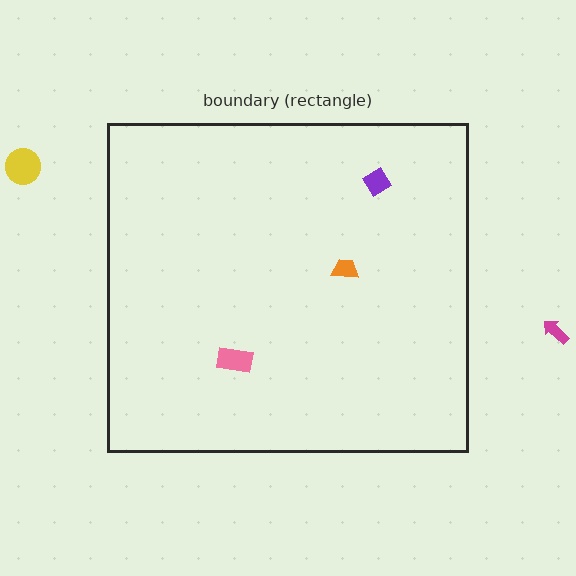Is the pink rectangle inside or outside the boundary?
Inside.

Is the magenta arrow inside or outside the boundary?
Outside.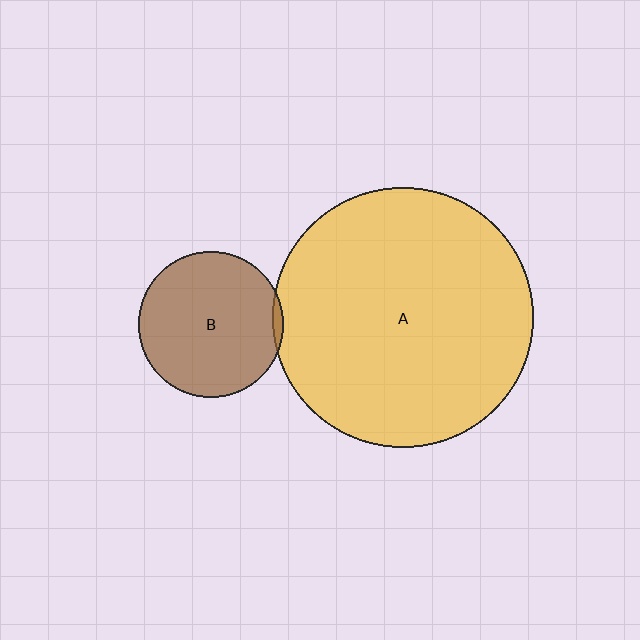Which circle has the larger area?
Circle A (yellow).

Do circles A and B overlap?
Yes.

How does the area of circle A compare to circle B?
Approximately 3.2 times.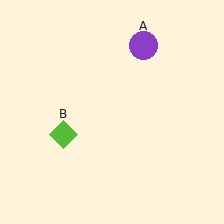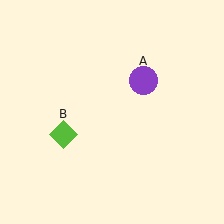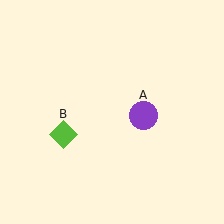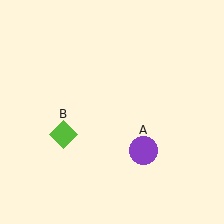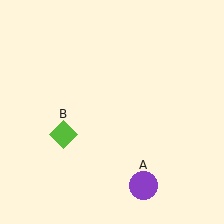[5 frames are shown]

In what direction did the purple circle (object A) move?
The purple circle (object A) moved down.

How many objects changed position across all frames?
1 object changed position: purple circle (object A).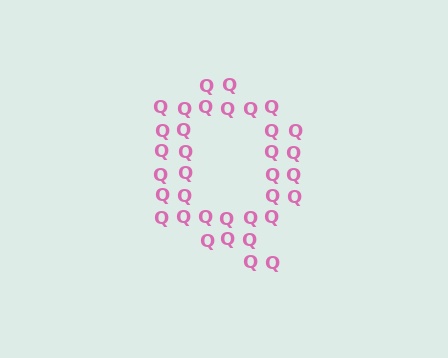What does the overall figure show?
The overall figure shows the letter Q.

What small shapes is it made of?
It is made of small letter Q's.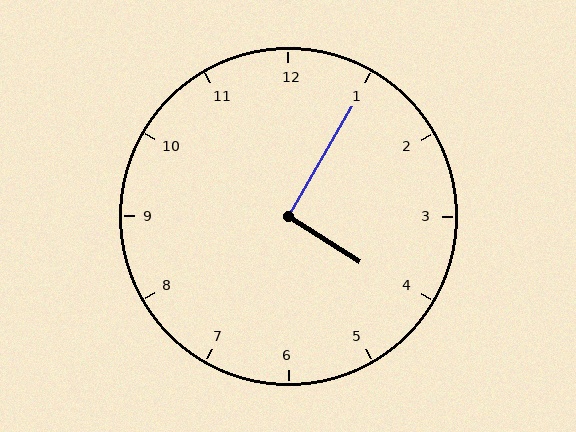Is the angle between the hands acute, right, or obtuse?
It is right.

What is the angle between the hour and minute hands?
Approximately 92 degrees.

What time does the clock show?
4:05.